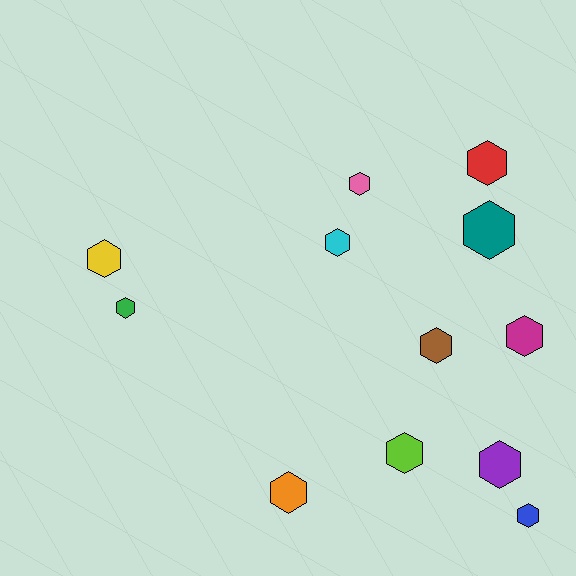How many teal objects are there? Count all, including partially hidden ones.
There is 1 teal object.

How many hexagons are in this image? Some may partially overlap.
There are 12 hexagons.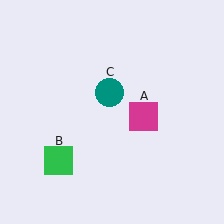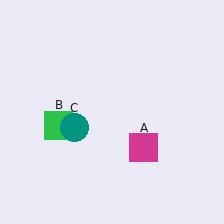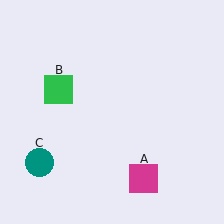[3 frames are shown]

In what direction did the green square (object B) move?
The green square (object B) moved up.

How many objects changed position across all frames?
3 objects changed position: magenta square (object A), green square (object B), teal circle (object C).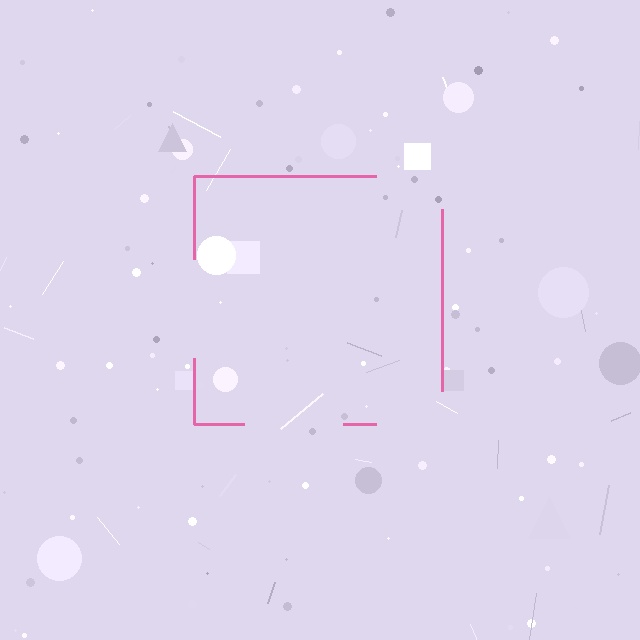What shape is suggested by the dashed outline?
The dashed outline suggests a square.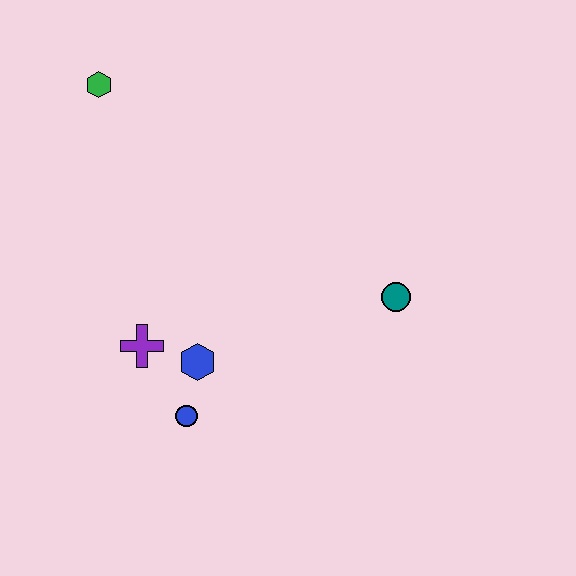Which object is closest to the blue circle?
The blue hexagon is closest to the blue circle.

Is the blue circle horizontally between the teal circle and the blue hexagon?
No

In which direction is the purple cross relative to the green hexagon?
The purple cross is below the green hexagon.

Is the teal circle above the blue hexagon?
Yes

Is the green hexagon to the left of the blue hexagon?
Yes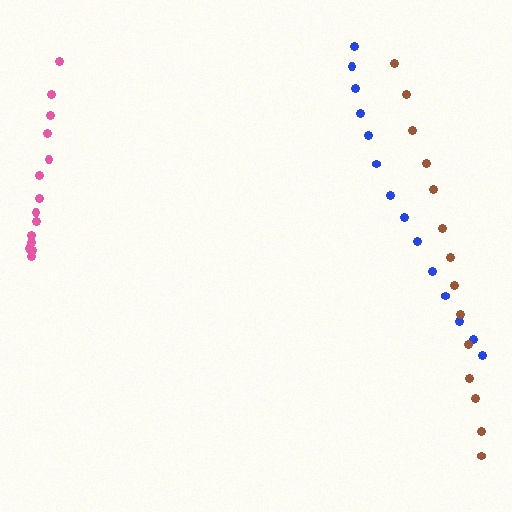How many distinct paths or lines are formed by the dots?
There are 3 distinct paths.